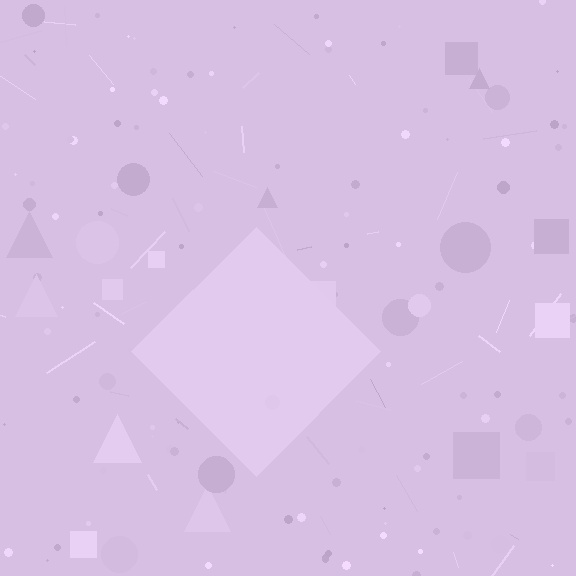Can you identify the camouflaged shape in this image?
The camouflaged shape is a diamond.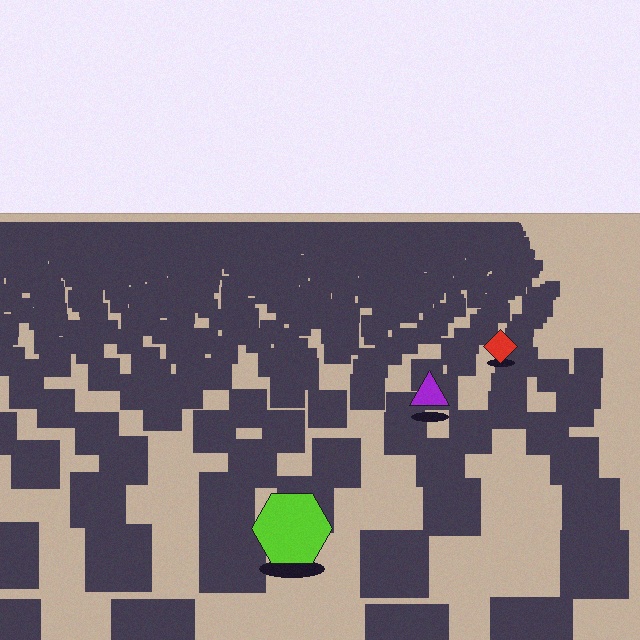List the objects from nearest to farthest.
From nearest to farthest: the lime hexagon, the purple triangle, the red diamond.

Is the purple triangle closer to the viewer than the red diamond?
Yes. The purple triangle is closer — you can tell from the texture gradient: the ground texture is coarser near it.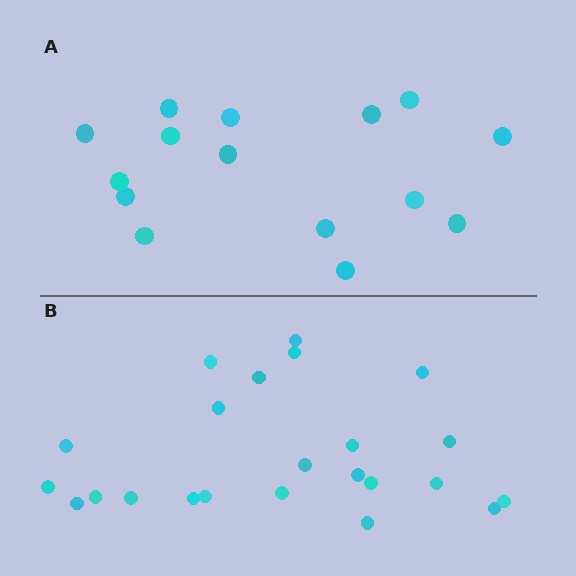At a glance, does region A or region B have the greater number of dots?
Region B (the bottom region) has more dots.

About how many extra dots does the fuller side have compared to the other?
Region B has roughly 8 or so more dots than region A.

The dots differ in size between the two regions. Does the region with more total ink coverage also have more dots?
No. Region A has more total ink coverage because its dots are larger, but region B actually contains more individual dots. Total area can be misleading — the number of items is what matters here.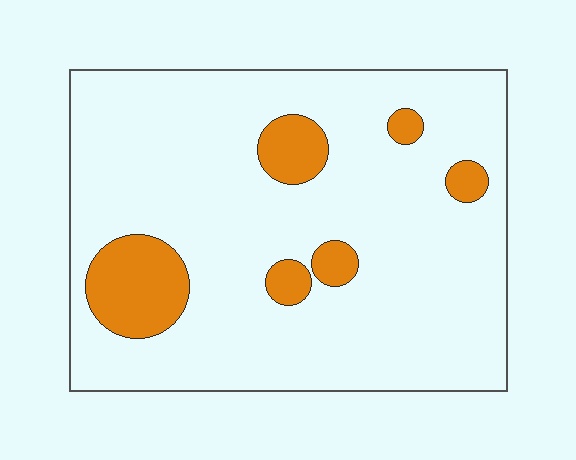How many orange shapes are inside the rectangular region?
6.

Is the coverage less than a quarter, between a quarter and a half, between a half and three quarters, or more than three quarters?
Less than a quarter.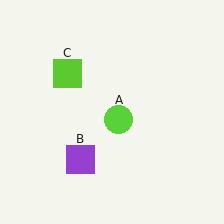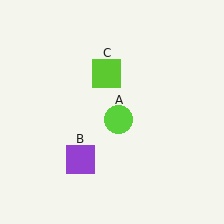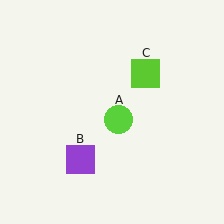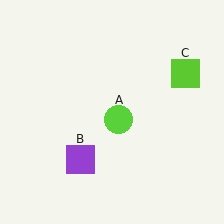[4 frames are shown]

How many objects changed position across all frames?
1 object changed position: lime square (object C).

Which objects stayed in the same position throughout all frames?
Lime circle (object A) and purple square (object B) remained stationary.